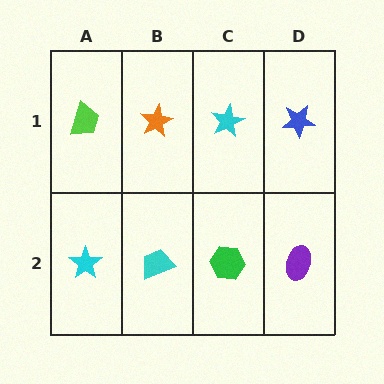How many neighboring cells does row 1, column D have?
2.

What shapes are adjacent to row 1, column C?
A green hexagon (row 2, column C), an orange star (row 1, column B), a blue star (row 1, column D).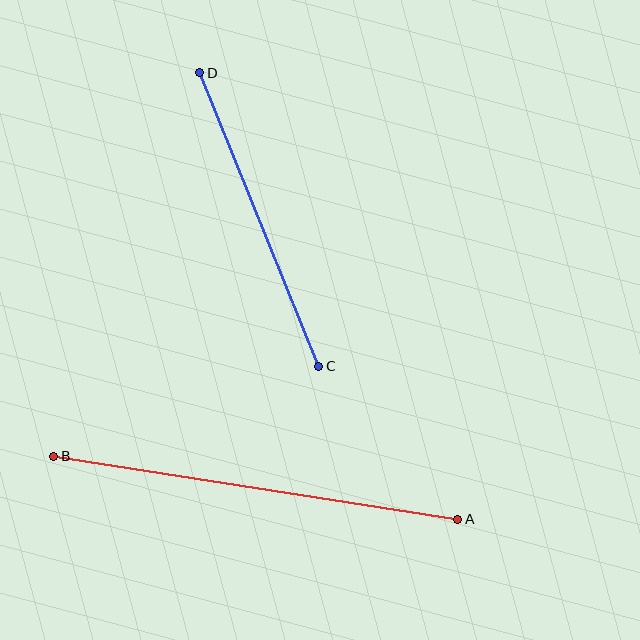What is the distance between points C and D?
The distance is approximately 316 pixels.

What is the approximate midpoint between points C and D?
The midpoint is at approximately (259, 219) pixels.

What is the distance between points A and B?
The distance is approximately 409 pixels.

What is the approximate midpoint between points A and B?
The midpoint is at approximately (256, 488) pixels.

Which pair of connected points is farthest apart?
Points A and B are farthest apart.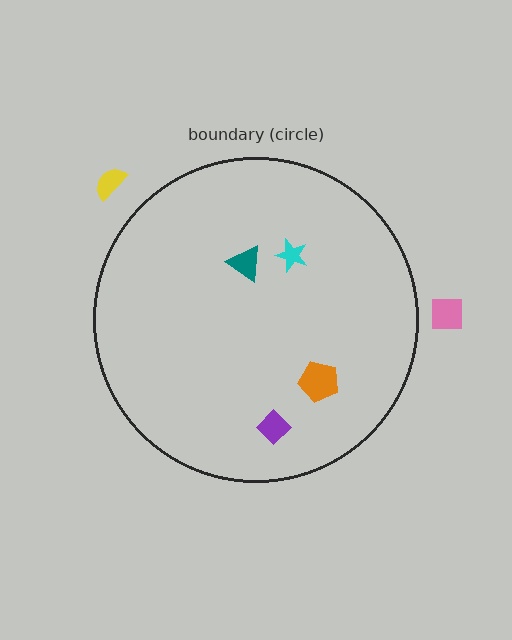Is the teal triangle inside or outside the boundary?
Inside.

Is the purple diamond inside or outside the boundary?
Inside.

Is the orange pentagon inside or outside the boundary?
Inside.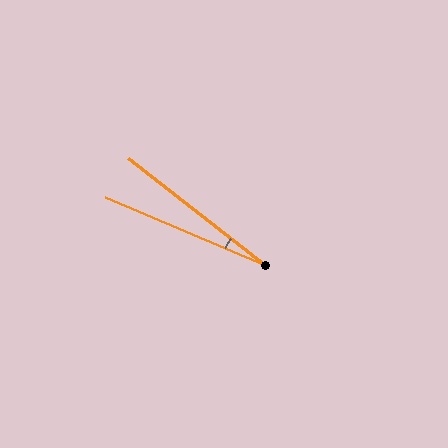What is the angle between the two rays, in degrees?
Approximately 15 degrees.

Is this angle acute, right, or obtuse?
It is acute.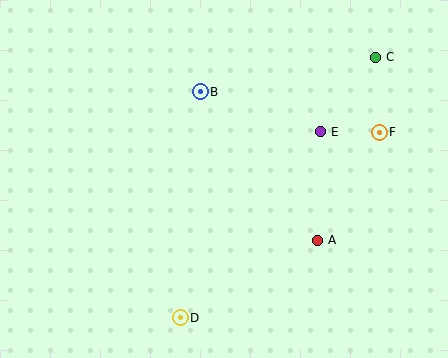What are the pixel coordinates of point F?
Point F is at (379, 132).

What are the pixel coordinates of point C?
Point C is at (376, 57).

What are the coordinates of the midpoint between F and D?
The midpoint between F and D is at (280, 225).